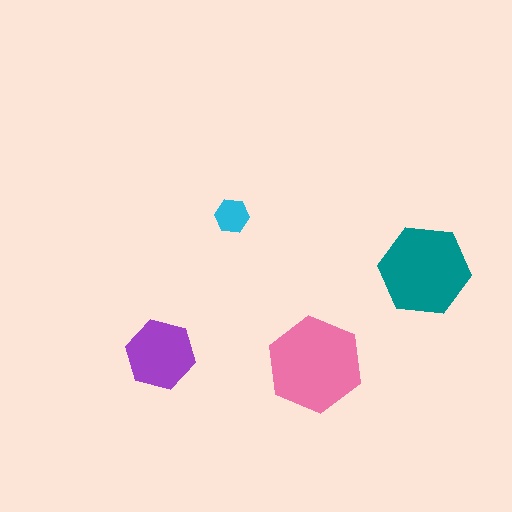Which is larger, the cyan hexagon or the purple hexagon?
The purple one.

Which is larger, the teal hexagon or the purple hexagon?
The teal one.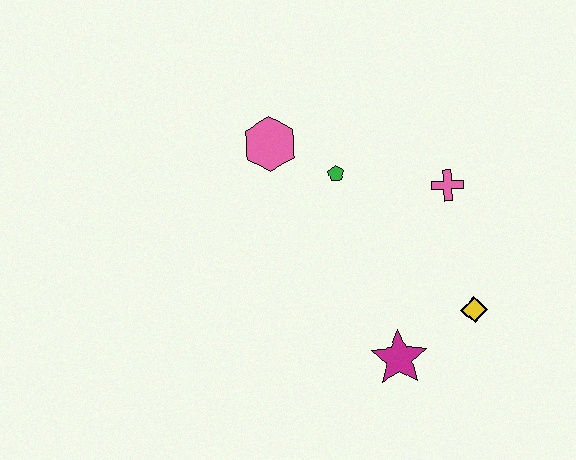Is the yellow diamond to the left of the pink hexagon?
No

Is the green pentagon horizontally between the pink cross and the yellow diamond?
No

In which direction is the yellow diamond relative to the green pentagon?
The yellow diamond is below the green pentagon.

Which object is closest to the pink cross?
The green pentagon is closest to the pink cross.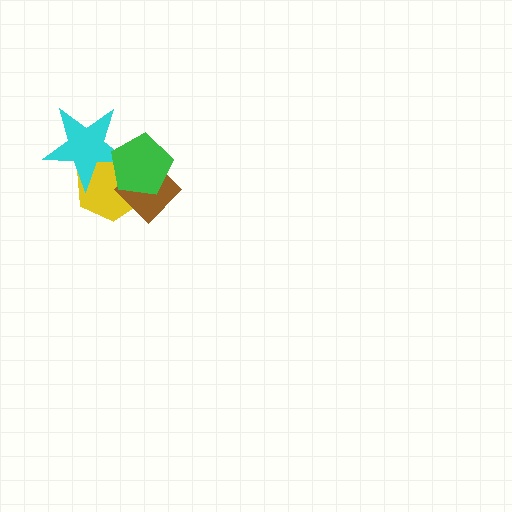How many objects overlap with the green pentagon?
3 objects overlap with the green pentagon.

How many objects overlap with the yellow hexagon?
3 objects overlap with the yellow hexagon.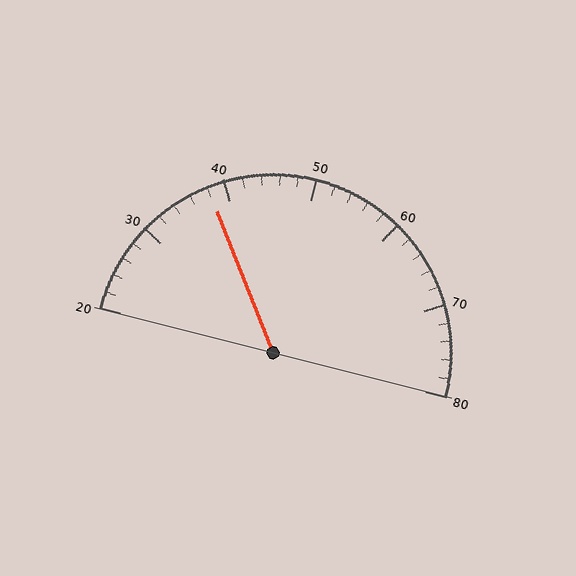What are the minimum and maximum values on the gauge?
The gauge ranges from 20 to 80.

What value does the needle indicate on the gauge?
The needle indicates approximately 38.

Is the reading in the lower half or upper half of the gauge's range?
The reading is in the lower half of the range (20 to 80).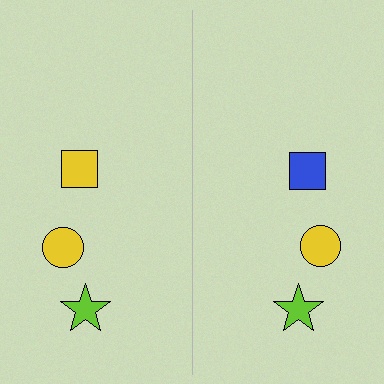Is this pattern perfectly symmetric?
No, the pattern is not perfectly symmetric. The blue square on the right side breaks the symmetry — its mirror counterpart is yellow.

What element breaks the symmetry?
The blue square on the right side breaks the symmetry — its mirror counterpart is yellow.